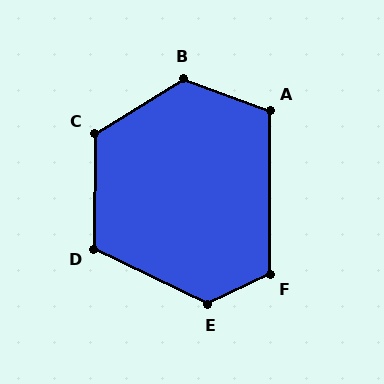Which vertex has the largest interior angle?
B, at approximately 128 degrees.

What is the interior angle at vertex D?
Approximately 116 degrees (obtuse).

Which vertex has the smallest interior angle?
A, at approximately 110 degrees.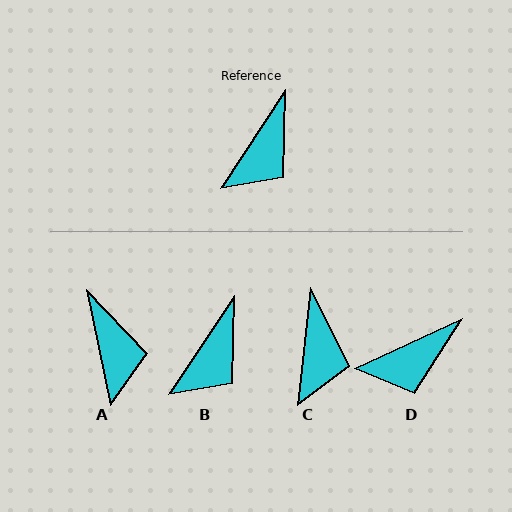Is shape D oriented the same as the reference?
No, it is off by about 32 degrees.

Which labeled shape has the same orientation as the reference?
B.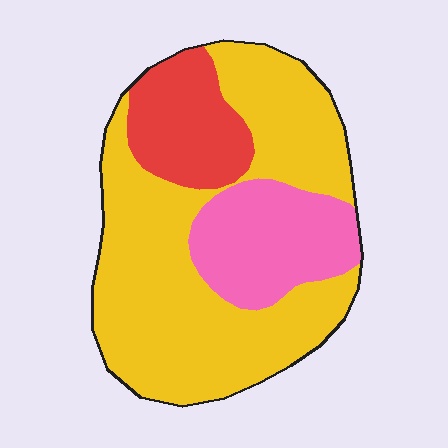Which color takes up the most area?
Yellow, at roughly 65%.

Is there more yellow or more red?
Yellow.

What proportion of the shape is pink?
Pink covers 21% of the shape.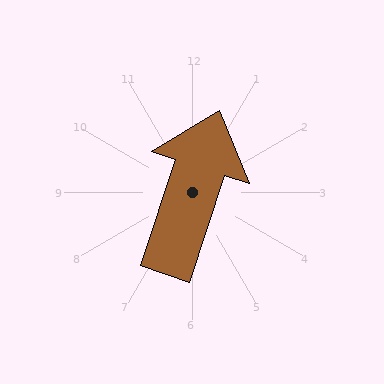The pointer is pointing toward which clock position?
Roughly 1 o'clock.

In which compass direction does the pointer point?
North.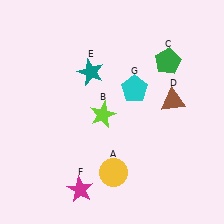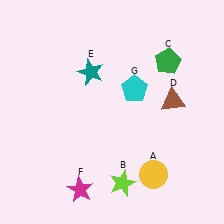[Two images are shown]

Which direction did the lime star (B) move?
The lime star (B) moved down.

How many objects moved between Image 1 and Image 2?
2 objects moved between the two images.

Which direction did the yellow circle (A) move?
The yellow circle (A) moved right.